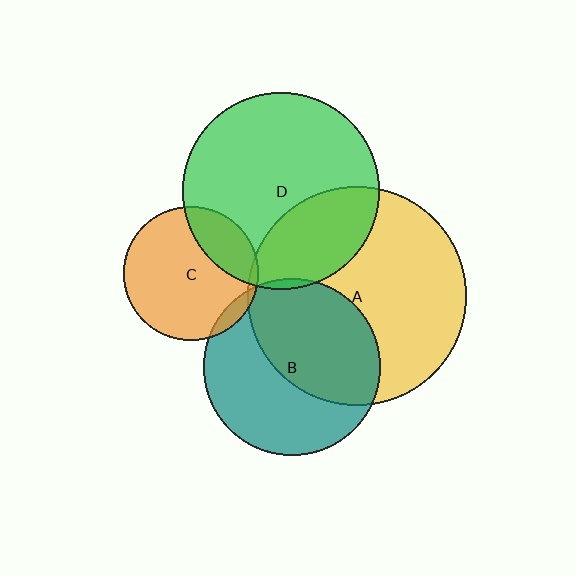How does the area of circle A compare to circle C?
Approximately 2.6 times.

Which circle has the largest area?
Circle A (yellow).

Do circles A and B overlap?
Yes.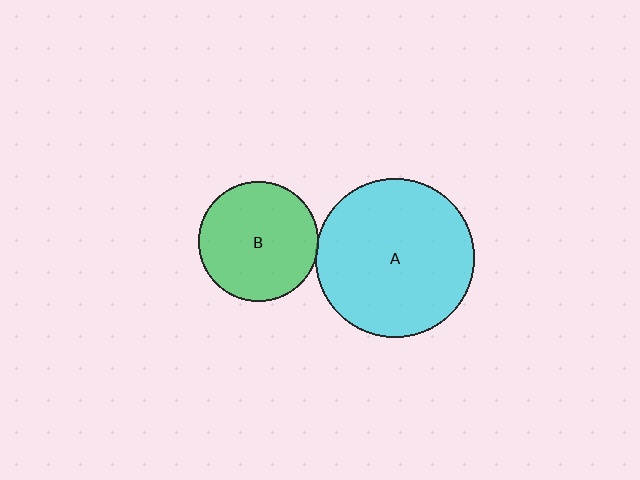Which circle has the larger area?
Circle A (cyan).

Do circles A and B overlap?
Yes.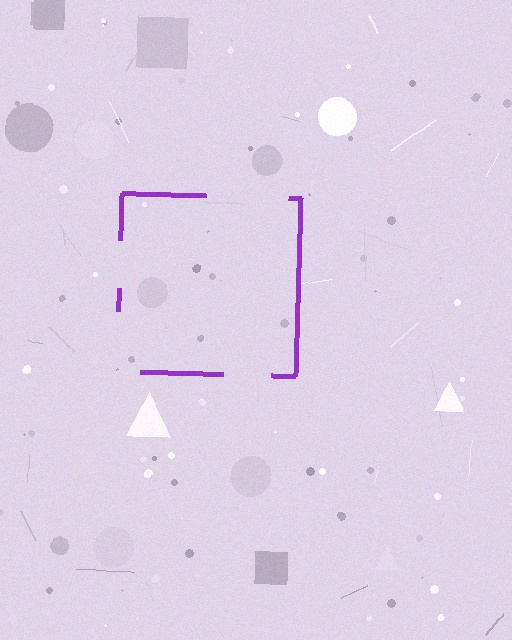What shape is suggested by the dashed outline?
The dashed outline suggests a square.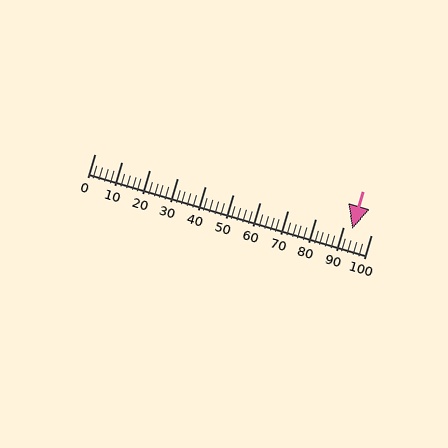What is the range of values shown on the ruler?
The ruler shows values from 0 to 100.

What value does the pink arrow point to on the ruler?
The pink arrow points to approximately 93.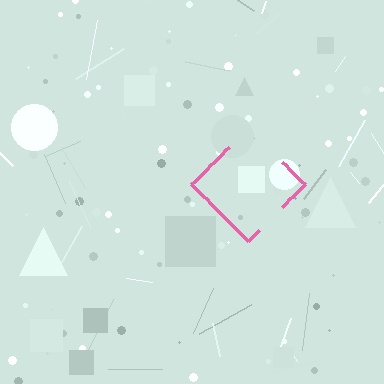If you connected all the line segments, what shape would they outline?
They would outline a diamond.